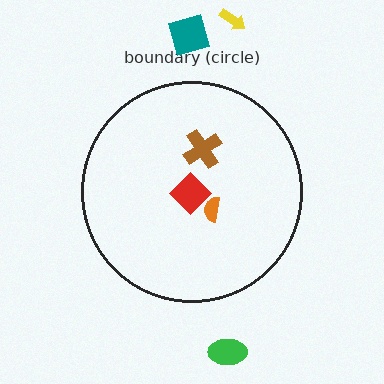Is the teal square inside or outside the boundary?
Outside.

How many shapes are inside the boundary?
3 inside, 3 outside.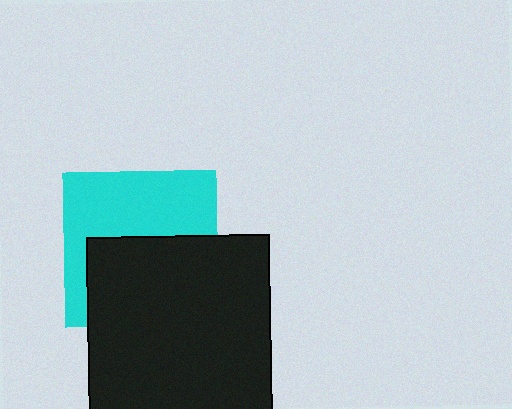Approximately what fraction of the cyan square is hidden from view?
Roughly 50% of the cyan square is hidden behind the black square.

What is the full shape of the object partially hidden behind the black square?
The partially hidden object is a cyan square.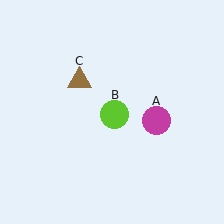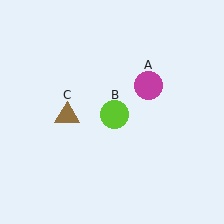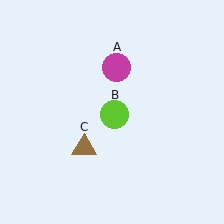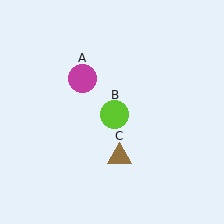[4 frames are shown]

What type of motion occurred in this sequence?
The magenta circle (object A), brown triangle (object C) rotated counterclockwise around the center of the scene.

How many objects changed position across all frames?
2 objects changed position: magenta circle (object A), brown triangle (object C).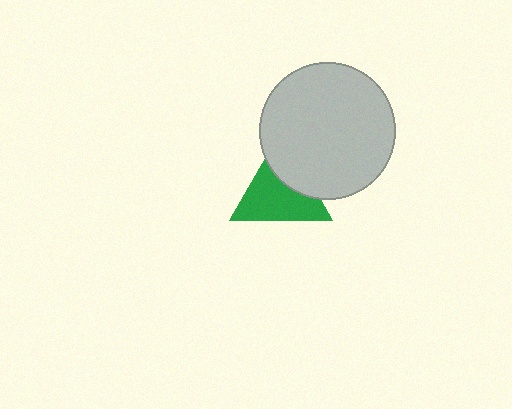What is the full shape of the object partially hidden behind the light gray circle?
The partially hidden object is a green triangle.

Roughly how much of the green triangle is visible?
Most of it is visible (roughly 67%).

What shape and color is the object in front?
The object in front is a light gray circle.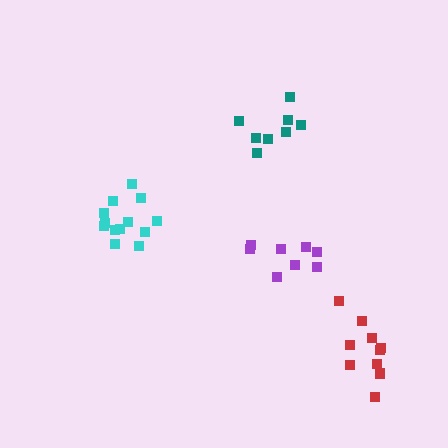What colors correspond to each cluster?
The clusters are colored: red, cyan, purple, teal.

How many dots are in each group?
Group 1: 10 dots, Group 2: 14 dots, Group 3: 8 dots, Group 4: 8 dots (40 total).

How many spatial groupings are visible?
There are 4 spatial groupings.